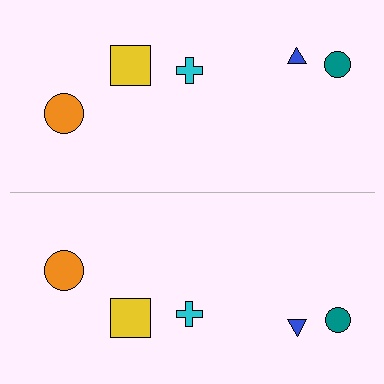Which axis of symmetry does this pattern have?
The pattern has a horizontal axis of symmetry running through the center of the image.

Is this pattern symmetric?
Yes, this pattern has bilateral (reflection) symmetry.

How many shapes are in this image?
There are 10 shapes in this image.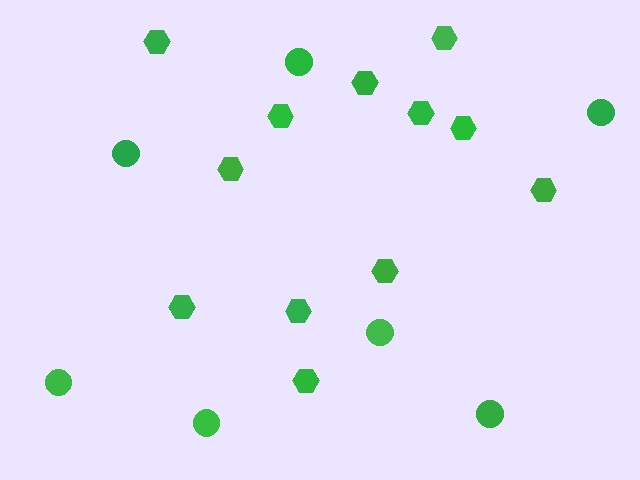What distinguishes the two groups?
There are 2 groups: one group of hexagons (12) and one group of circles (7).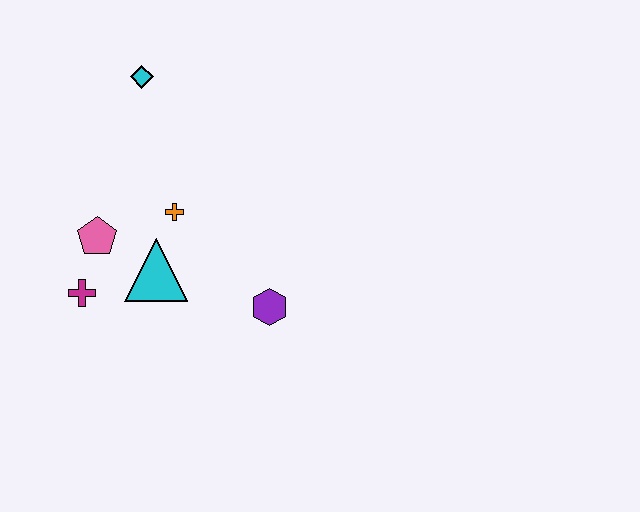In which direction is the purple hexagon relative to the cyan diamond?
The purple hexagon is below the cyan diamond.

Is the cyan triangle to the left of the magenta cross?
No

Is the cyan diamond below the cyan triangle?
No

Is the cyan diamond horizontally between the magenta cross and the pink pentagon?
No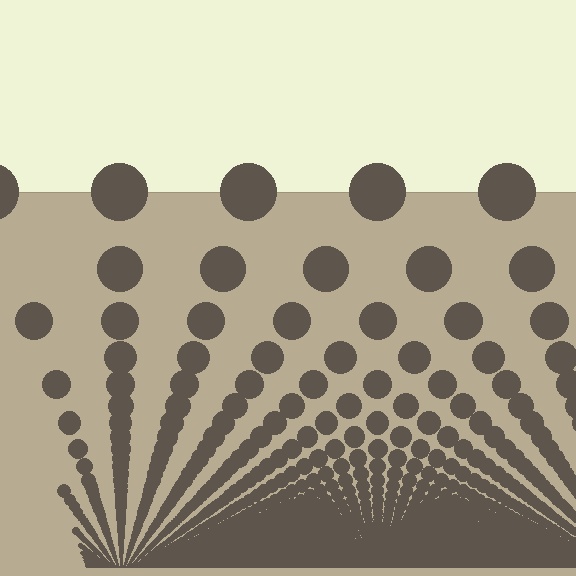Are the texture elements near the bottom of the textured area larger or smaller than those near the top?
Smaller. The gradient is inverted — elements near the bottom are smaller and denser.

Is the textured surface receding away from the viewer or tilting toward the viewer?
The surface appears to tilt toward the viewer. Texture elements get larger and sparser toward the top.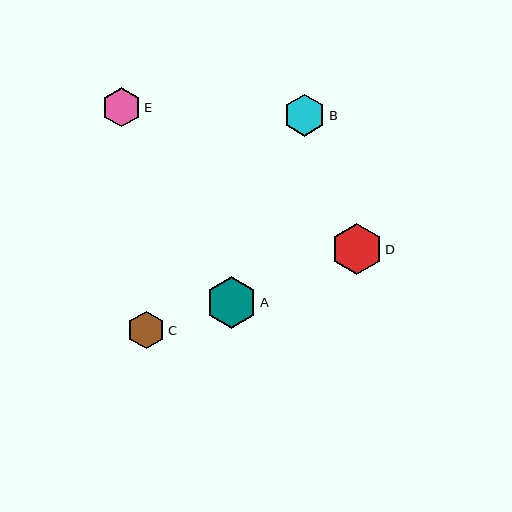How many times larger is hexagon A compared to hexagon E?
Hexagon A is approximately 1.3 times the size of hexagon E.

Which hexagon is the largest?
Hexagon A is the largest with a size of approximately 51 pixels.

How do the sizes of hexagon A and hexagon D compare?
Hexagon A and hexagon D are approximately the same size.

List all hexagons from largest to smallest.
From largest to smallest: A, D, B, E, C.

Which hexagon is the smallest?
Hexagon C is the smallest with a size of approximately 38 pixels.